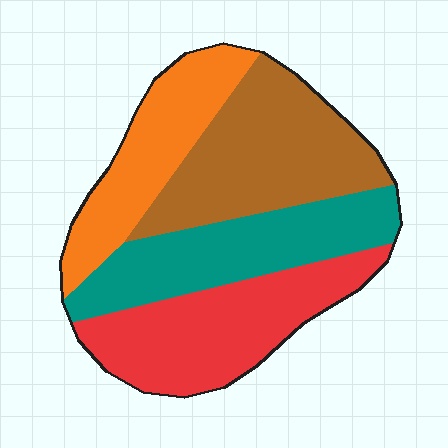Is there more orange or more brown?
Brown.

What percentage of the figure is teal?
Teal covers about 25% of the figure.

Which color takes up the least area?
Orange, at roughly 20%.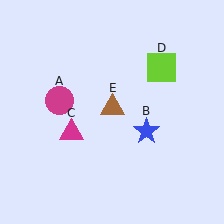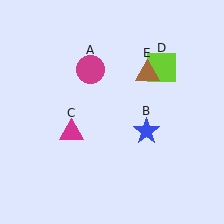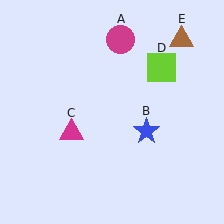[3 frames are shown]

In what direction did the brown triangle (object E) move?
The brown triangle (object E) moved up and to the right.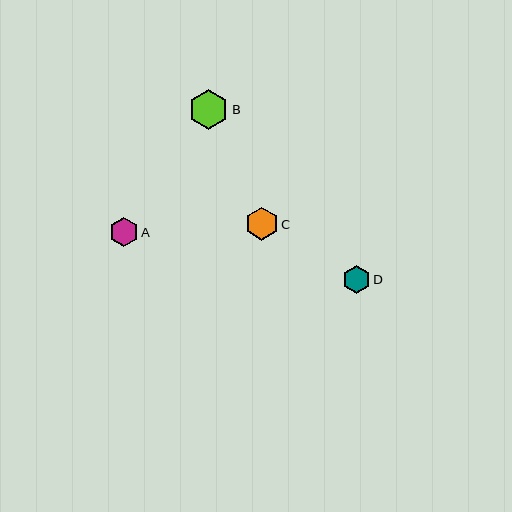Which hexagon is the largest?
Hexagon B is the largest with a size of approximately 40 pixels.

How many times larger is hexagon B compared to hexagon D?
Hexagon B is approximately 1.5 times the size of hexagon D.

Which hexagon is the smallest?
Hexagon D is the smallest with a size of approximately 28 pixels.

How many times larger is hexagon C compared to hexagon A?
Hexagon C is approximately 1.2 times the size of hexagon A.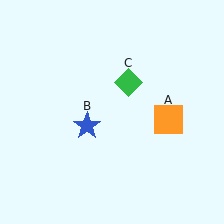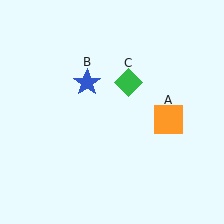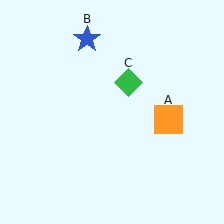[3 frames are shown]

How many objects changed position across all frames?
1 object changed position: blue star (object B).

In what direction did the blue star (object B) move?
The blue star (object B) moved up.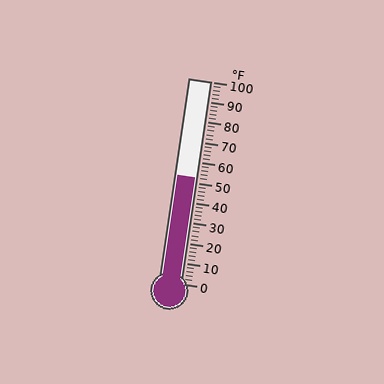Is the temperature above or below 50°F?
The temperature is above 50°F.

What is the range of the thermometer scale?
The thermometer scale ranges from 0°F to 100°F.